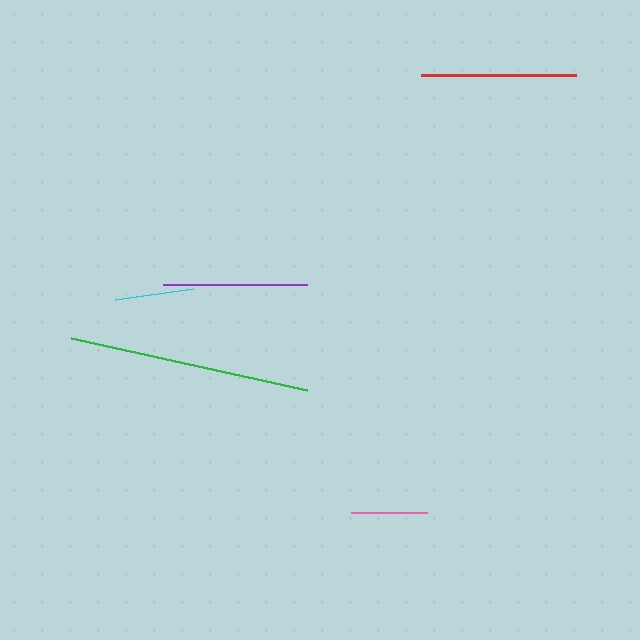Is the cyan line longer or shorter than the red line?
The red line is longer than the cyan line.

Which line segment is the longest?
The green line is the longest at approximately 241 pixels.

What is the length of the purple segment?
The purple segment is approximately 144 pixels long.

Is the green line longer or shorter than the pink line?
The green line is longer than the pink line.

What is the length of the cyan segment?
The cyan segment is approximately 79 pixels long.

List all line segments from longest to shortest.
From longest to shortest: green, red, purple, cyan, pink.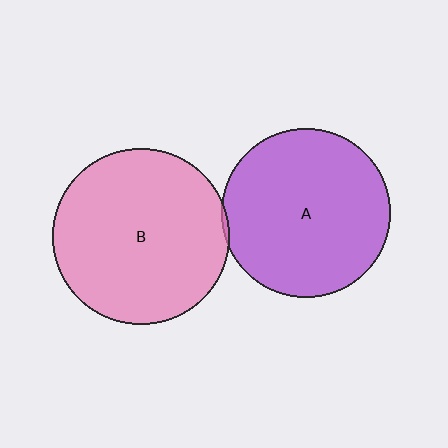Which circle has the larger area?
Circle B (pink).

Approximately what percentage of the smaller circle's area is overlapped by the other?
Approximately 5%.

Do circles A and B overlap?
Yes.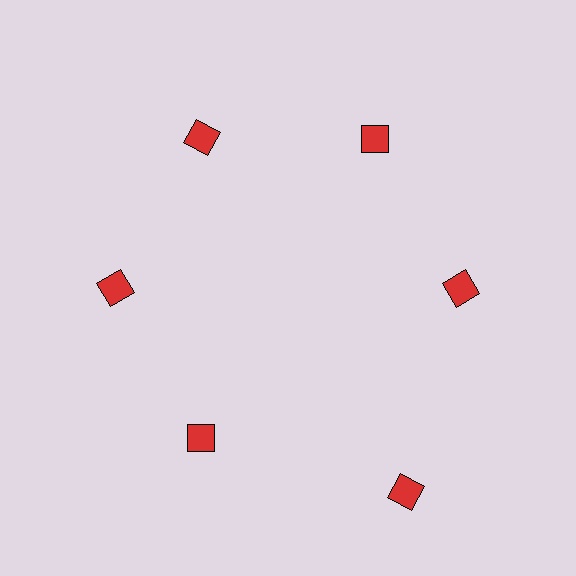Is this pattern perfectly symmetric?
No. The 6 red diamonds are arranged in a ring, but one element near the 5 o'clock position is pushed outward from the center, breaking the 6-fold rotational symmetry.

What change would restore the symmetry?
The symmetry would be restored by moving it inward, back onto the ring so that all 6 diamonds sit at equal angles and equal distance from the center.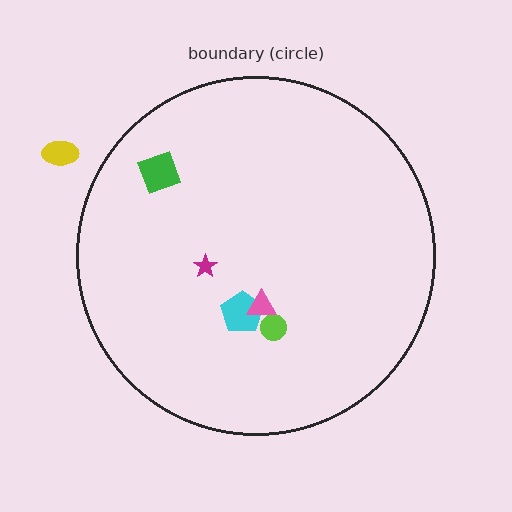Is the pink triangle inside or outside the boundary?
Inside.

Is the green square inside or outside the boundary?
Inside.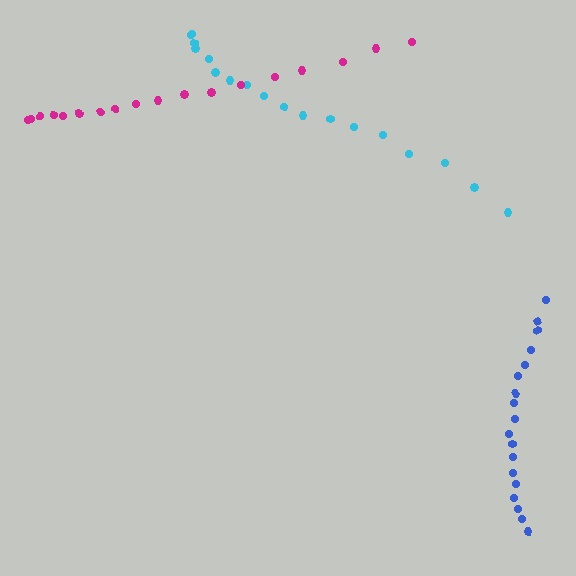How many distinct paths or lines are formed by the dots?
There are 3 distinct paths.